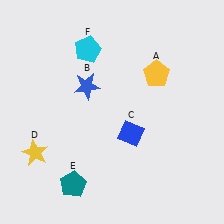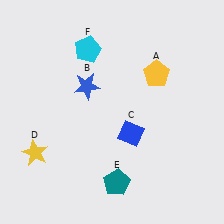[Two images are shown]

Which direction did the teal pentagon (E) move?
The teal pentagon (E) moved right.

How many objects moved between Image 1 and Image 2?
1 object moved between the two images.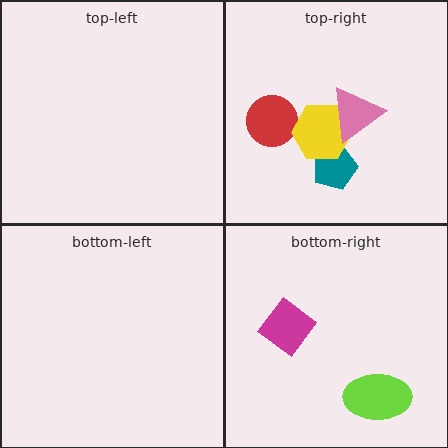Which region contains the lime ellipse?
The bottom-right region.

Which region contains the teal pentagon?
The top-right region.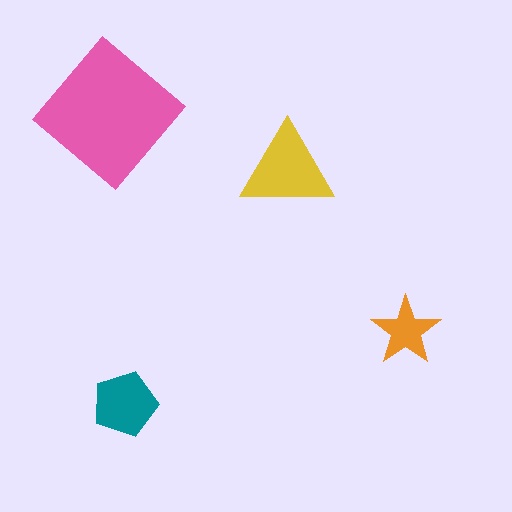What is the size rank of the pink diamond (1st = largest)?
1st.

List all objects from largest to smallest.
The pink diamond, the yellow triangle, the teal pentagon, the orange star.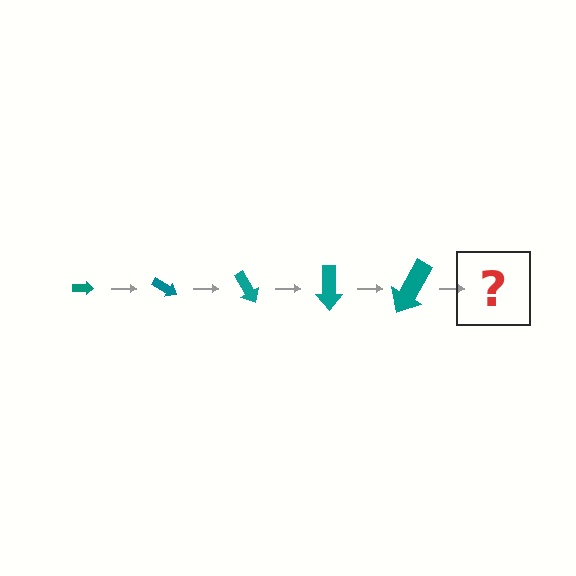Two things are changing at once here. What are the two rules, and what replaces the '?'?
The two rules are that the arrow grows larger each step and it rotates 30 degrees each step. The '?' should be an arrow, larger than the previous one and rotated 150 degrees from the start.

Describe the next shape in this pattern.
It should be an arrow, larger than the previous one and rotated 150 degrees from the start.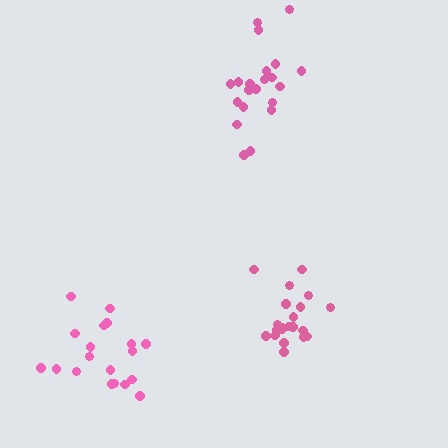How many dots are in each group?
Group 1: 21 dots, Group 2: 21 dots, Group 3: 19 dots (61 total).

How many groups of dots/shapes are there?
There are 3 groups.